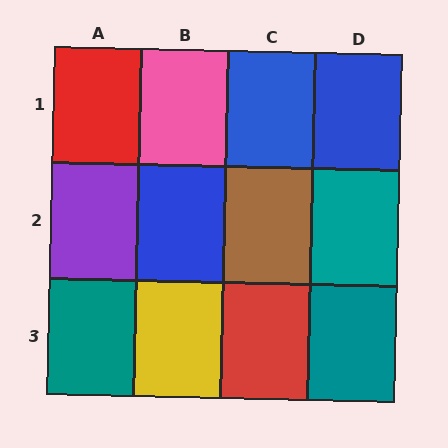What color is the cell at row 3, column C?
Red.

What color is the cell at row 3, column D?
Teal.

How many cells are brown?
1 cell is brown.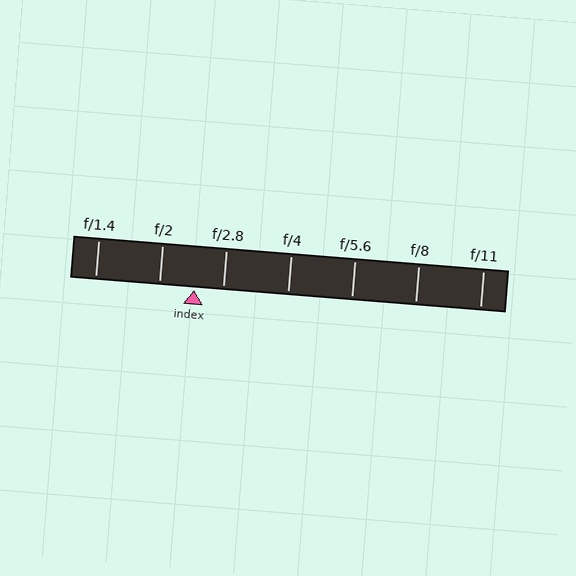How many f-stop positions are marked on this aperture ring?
There are 7 f-stop positions marked.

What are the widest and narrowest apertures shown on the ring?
The widest aperture shown is f/1.4 and the narrowest is f/11.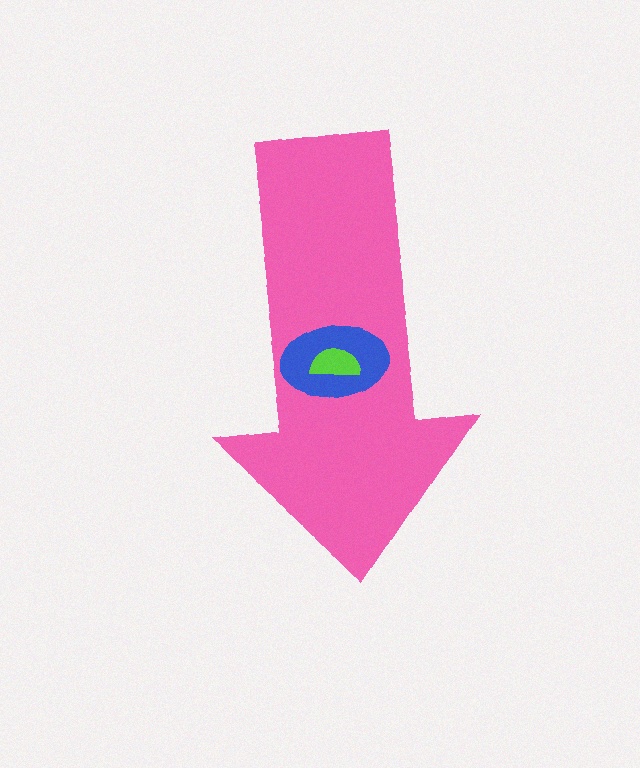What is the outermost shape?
The pink arrow.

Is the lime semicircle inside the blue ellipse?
Yes.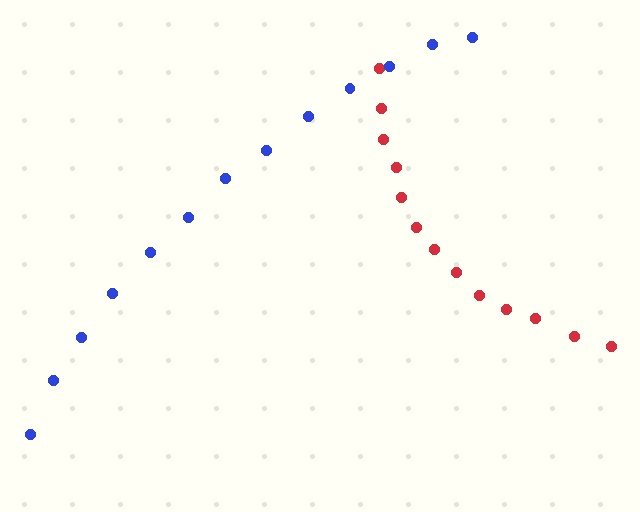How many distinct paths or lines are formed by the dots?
There are 2 distinct paths.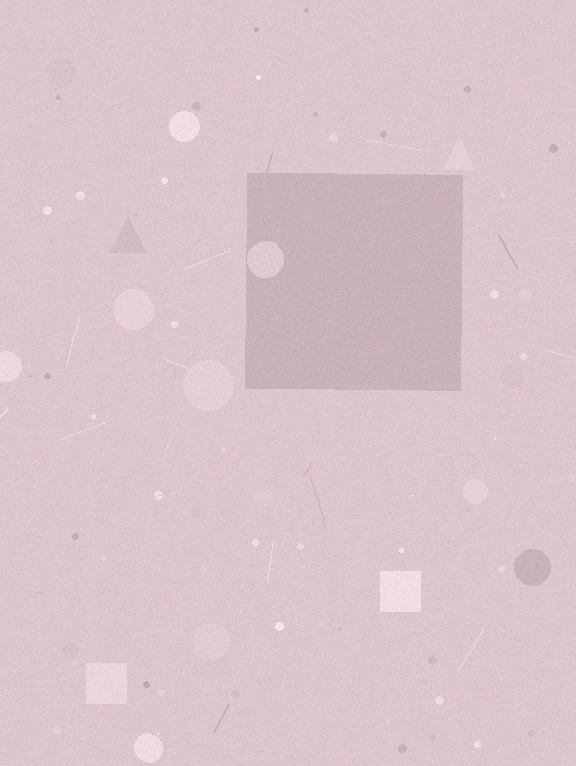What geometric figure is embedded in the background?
A square is embedded in the background.